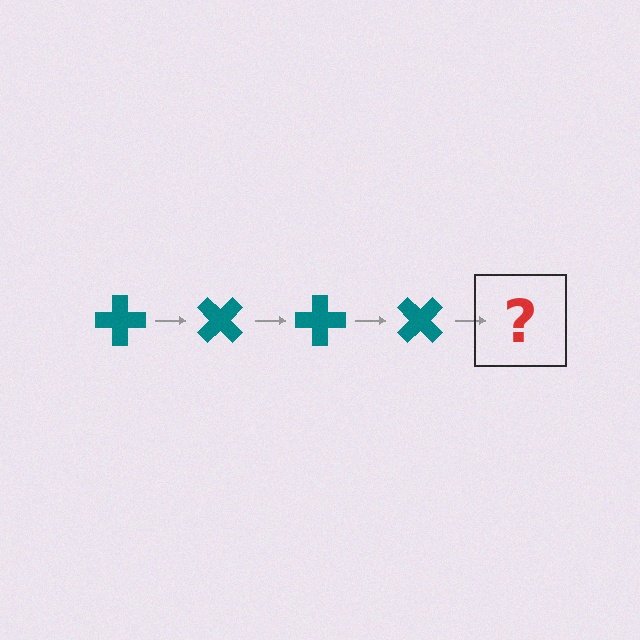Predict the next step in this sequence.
The next step is a teal cross rotated 180 degrees.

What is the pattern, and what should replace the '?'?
The pattern is that the cross rotates 45 degrees each step. The '?' should be a teal cross rotated 180 degrees.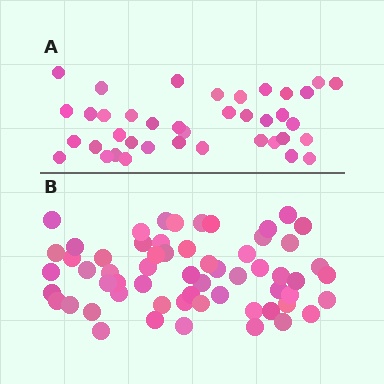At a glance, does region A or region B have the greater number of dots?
Region B (the bottom region) has more dots.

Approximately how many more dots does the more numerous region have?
Region B has approximately 20 more dots than region A.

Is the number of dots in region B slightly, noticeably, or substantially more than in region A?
Region B has substantially more. The ratio is roughly 1.5 to 1.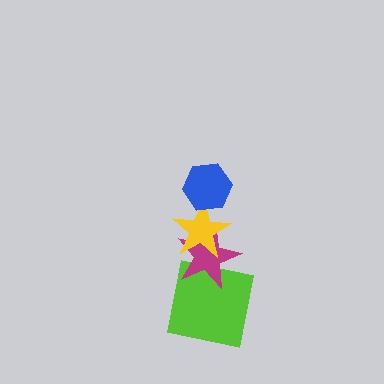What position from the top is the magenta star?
The magenta star is 3rd from the top.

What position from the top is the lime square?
The lime square is 4th from the top.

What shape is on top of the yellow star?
The blue hexagon is on top of the yellow star.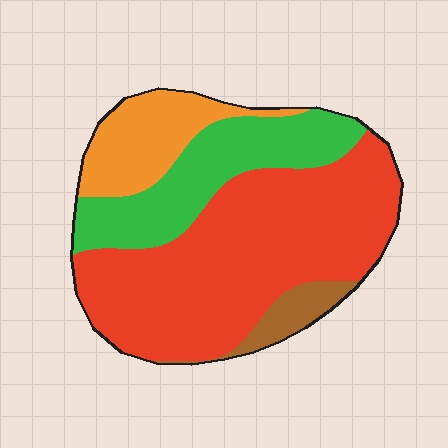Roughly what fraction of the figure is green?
Green takes up between a sixth and a third of the figure.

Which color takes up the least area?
Brown, at roughly 5%.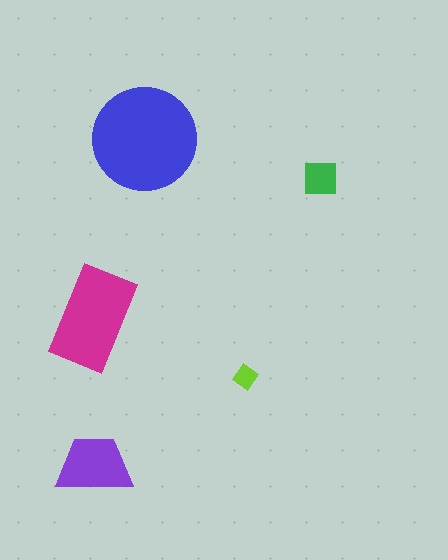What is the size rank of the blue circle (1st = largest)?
1st.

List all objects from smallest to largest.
The lime diamond, the green square, the purple trapezoid, the magenta rectangle, the blue circle.